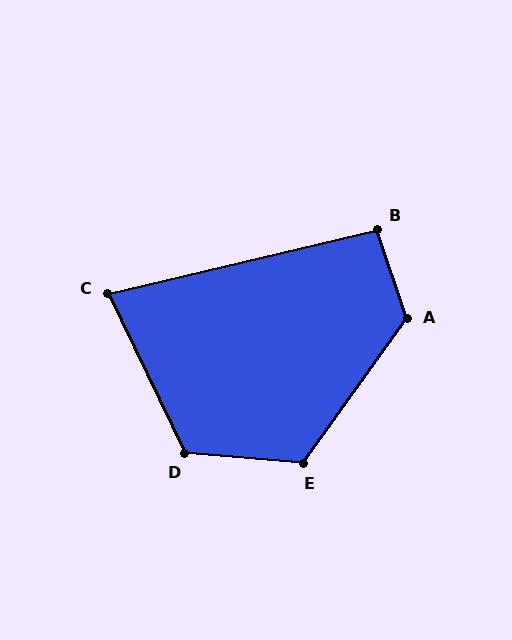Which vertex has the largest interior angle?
A, at approximately 126 degrees.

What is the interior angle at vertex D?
Approximately 121 degrees (obtuse).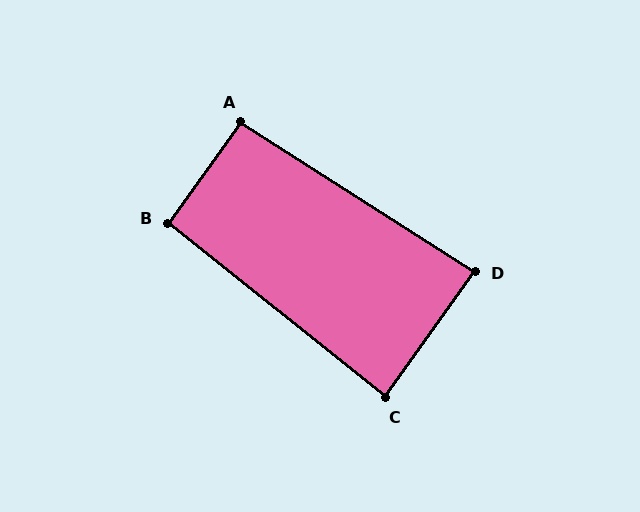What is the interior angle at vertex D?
Approximately 87 degrees (approximately right).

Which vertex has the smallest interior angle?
C, at approximately 87 degrees.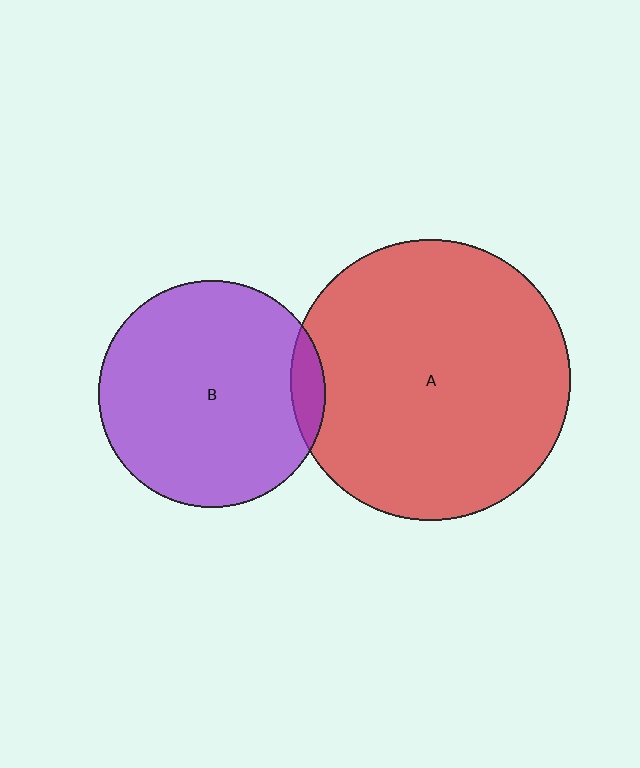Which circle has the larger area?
Circle A (red).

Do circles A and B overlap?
Yes.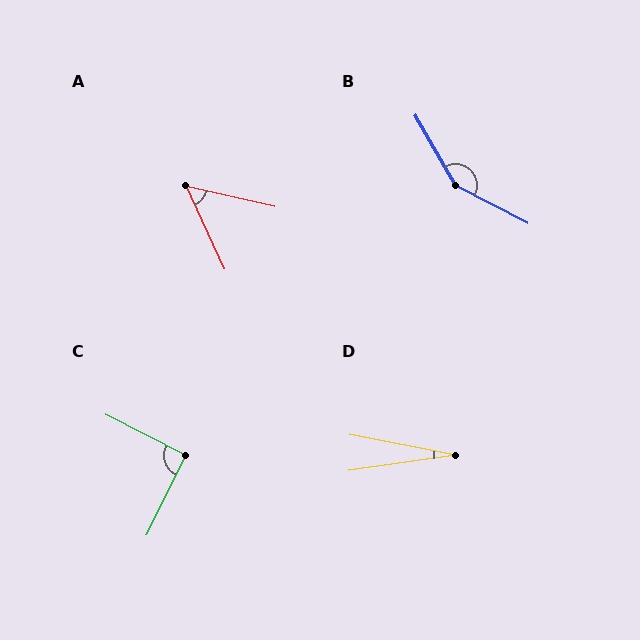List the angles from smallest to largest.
D (20°), A (52°), C (91°), B (147°).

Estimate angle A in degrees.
Approximately 52 degrees.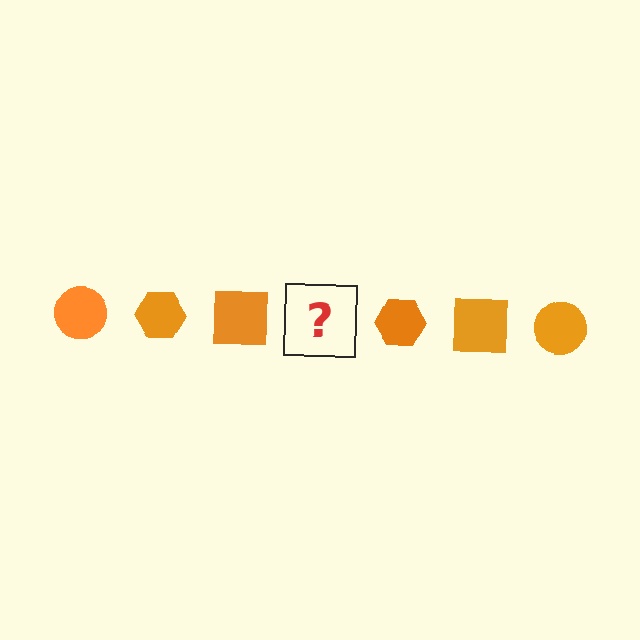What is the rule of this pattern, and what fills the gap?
The rule is that the pattern cycles through circle, hexagon, square shapes in orange. The gap should be filled with an orange circle.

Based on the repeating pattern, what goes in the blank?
The blank should be an orange circle.